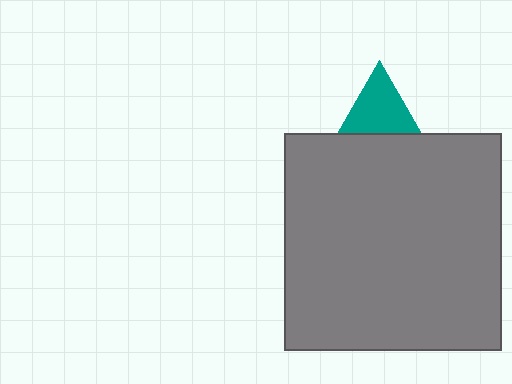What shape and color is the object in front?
The object in front is a gray square.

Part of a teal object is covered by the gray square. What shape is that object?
It is a triangle.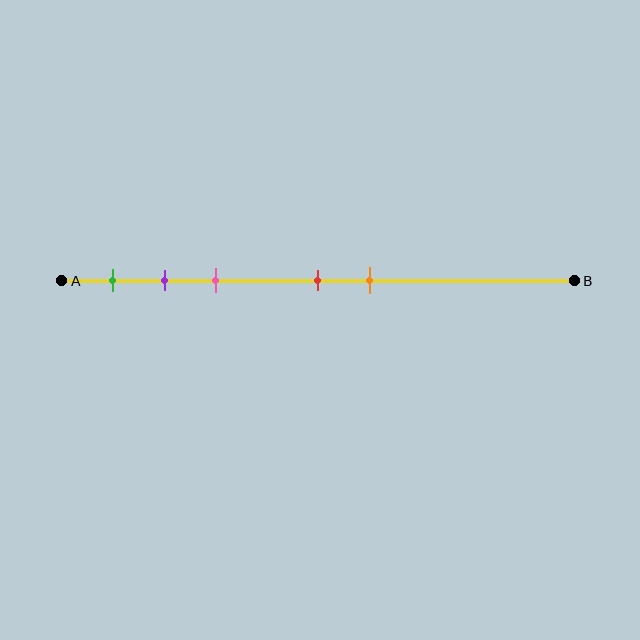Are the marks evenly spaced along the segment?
No, the marks are not evenly spaced.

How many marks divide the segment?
There are 5 marks dividing the segment.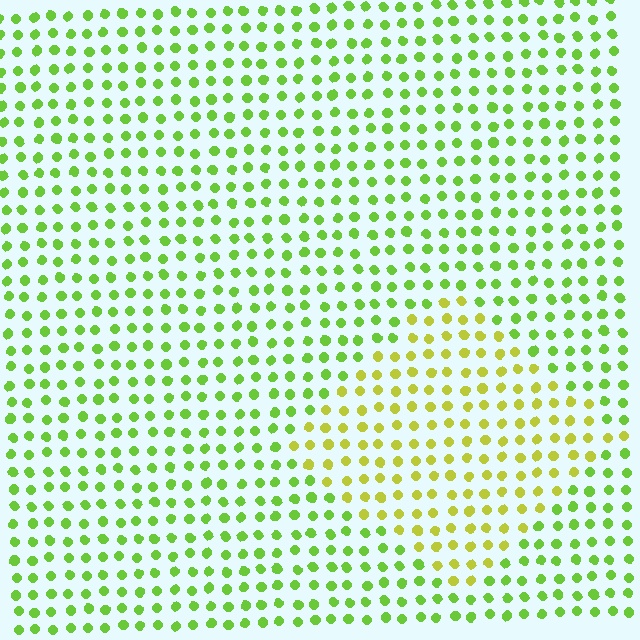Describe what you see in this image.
The image is filled with small lime elements in a uniform arrangement. A diamond-shaped region is visible where the elements are tinted to a slightly different hue, forming a subtle color boundary.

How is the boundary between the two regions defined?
The boundary is defined purely by a slight shift in hue (about 33 degrees). Spacing, size, and orientation are identical on both sides.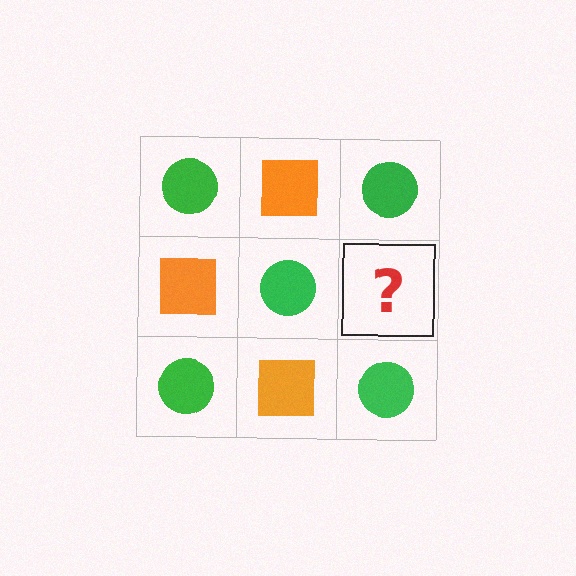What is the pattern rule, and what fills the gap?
The rule is that it alternates green circle and orange square in a checkerboard pattern. The gap should be filled with an orange square.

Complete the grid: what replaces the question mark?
The question mark should be replaced with an orange square.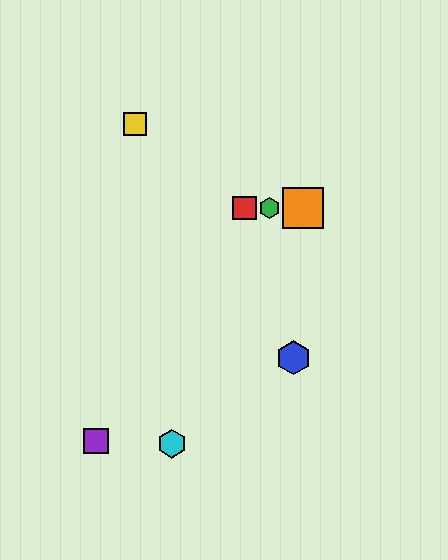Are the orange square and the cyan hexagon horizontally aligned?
No, the orange square is at y≈208 and the cyan hexagon is at y≈444.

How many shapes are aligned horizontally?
3 shapes (the red square, the green hexagon, the orange square) are aligned horizontally.